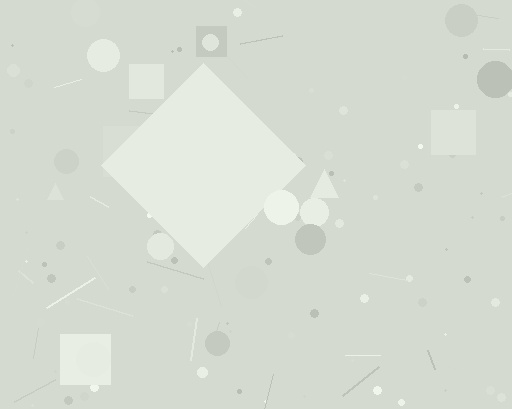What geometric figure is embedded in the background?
A diamond is embedded in the background.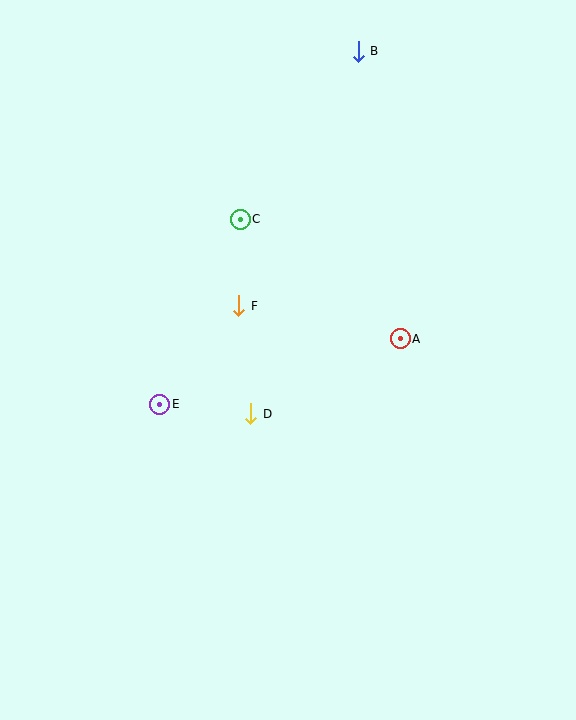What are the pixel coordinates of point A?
Point A is at (400, 339).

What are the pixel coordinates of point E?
Point E is at (160, 404).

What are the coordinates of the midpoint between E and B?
The midpoint between E and B is at (259, 228).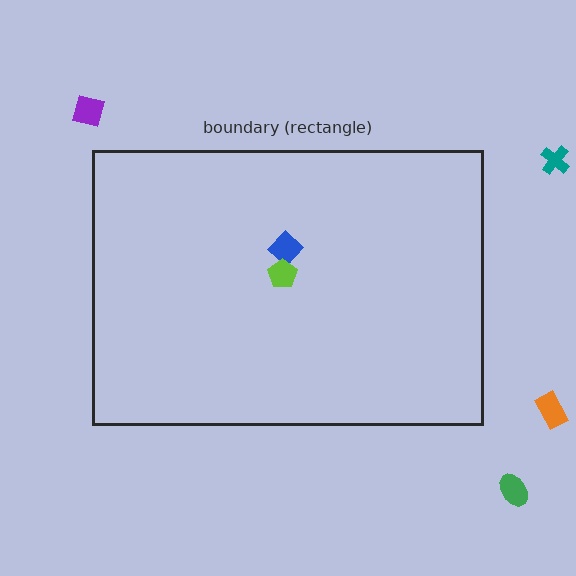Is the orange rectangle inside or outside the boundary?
Outside.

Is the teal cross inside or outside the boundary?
Outside.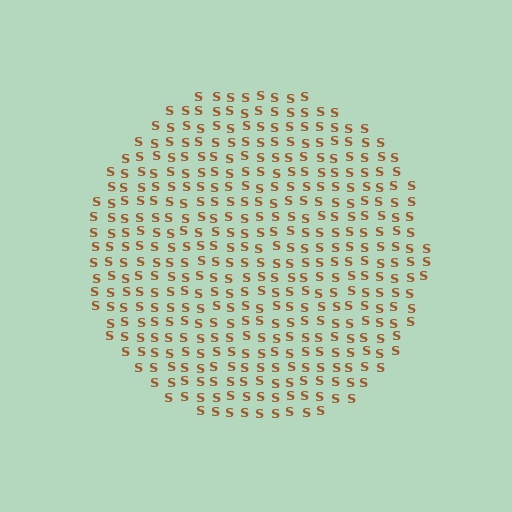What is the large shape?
The large shape is a circle.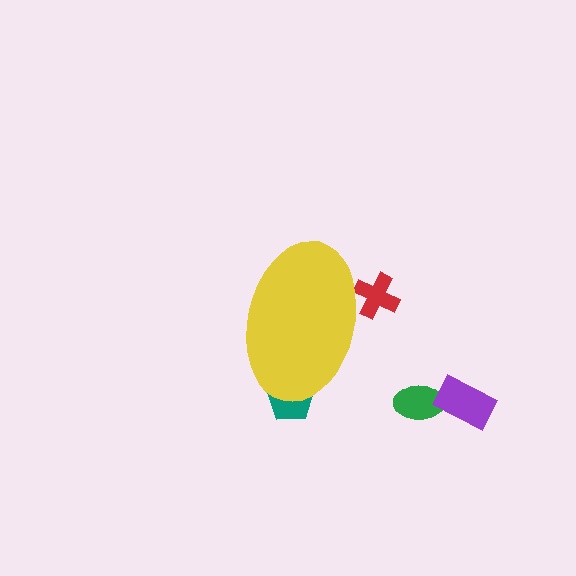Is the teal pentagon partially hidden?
Yes, the teal pentagon is partially hidden behind the yellow ellipse.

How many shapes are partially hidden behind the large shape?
2 shapes are partially hidden.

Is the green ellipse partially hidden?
No, the green ellipse is fully visible.